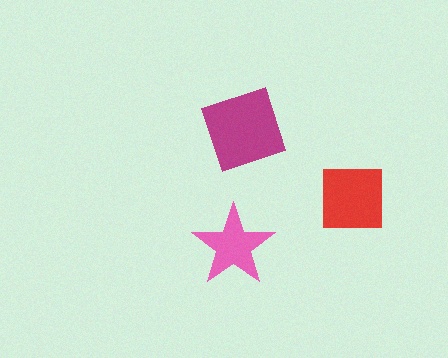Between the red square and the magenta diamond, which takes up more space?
The magenta diamond.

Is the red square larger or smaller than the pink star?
Larger.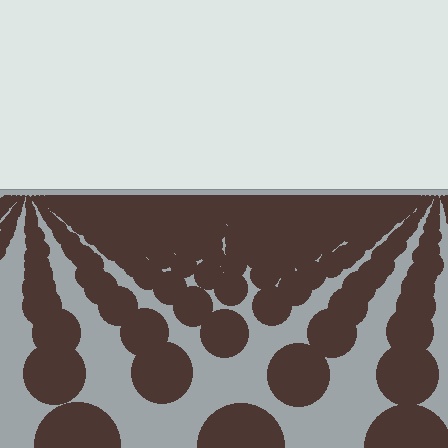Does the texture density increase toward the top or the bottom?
Density increases toward the top.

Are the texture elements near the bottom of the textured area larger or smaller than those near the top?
Larger. Near the bottom, elements are closer to the viewer and appear at a bigger on-screen size.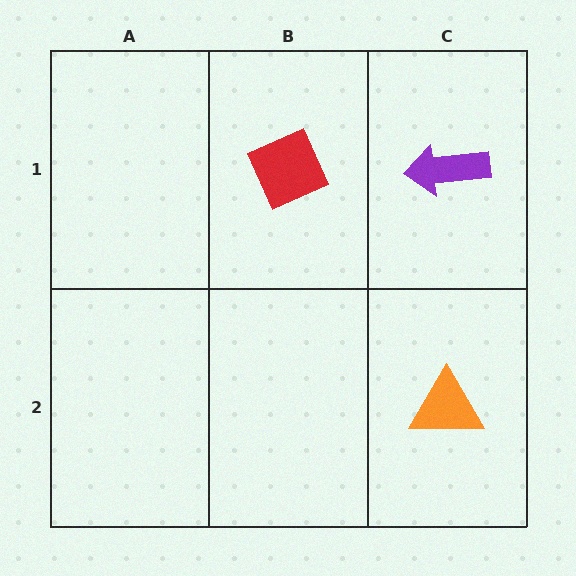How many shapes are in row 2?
1 shape.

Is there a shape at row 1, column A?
No, that cell is empty.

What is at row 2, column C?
An orange triangle.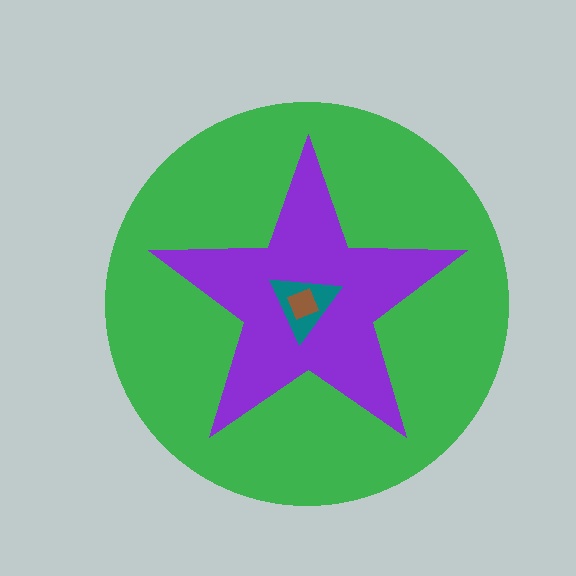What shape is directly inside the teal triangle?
The brown diamond.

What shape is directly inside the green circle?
The purple star.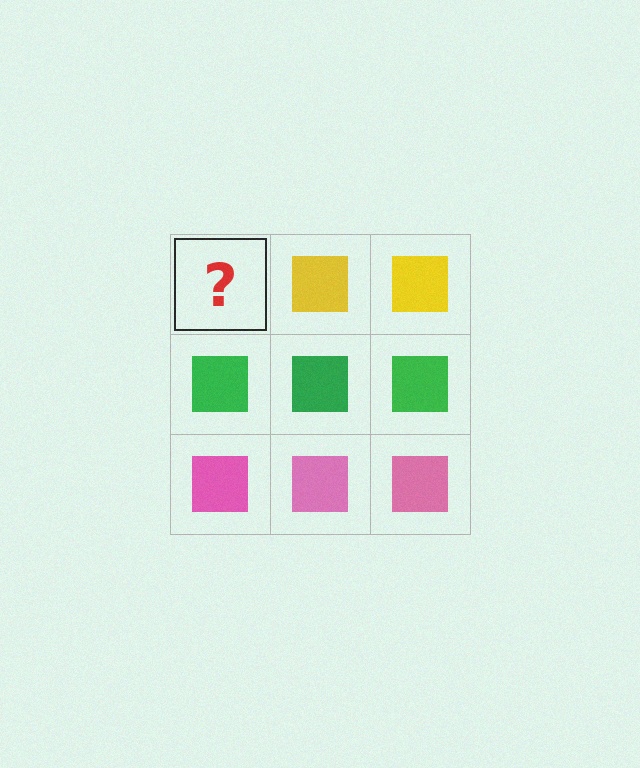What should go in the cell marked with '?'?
The missing cell should contain a yellow square.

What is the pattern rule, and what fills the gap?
The rule is that each row has a consistent color. The gap should be filled with a yellow square.